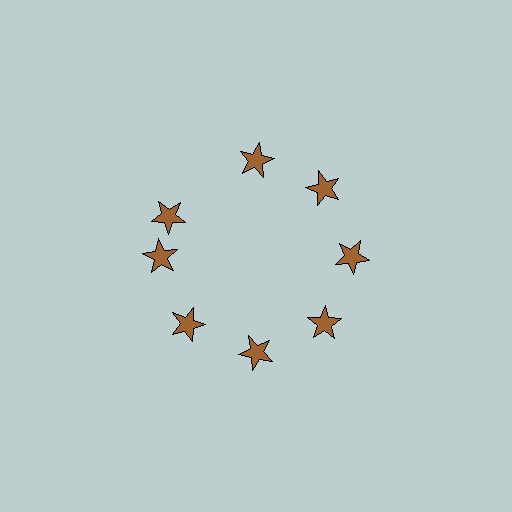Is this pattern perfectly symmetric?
No. The 8 brown stars are arranged in a ring, but one element near the 10 o'clock position is rotated out of alignment along the ring, breaking the 8-fold rotational symmetry.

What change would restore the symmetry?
The symmetry would be restored by rotating it back into even spacing with its neighbors so that all 8 stars sit at equal angles and equal distance from the center.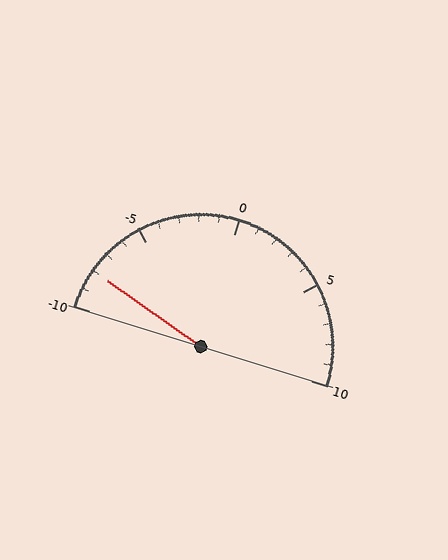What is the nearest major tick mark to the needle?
The nearest major tick mark is -10.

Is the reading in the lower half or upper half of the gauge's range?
The reading is in the lower half of the range (-10 to 10).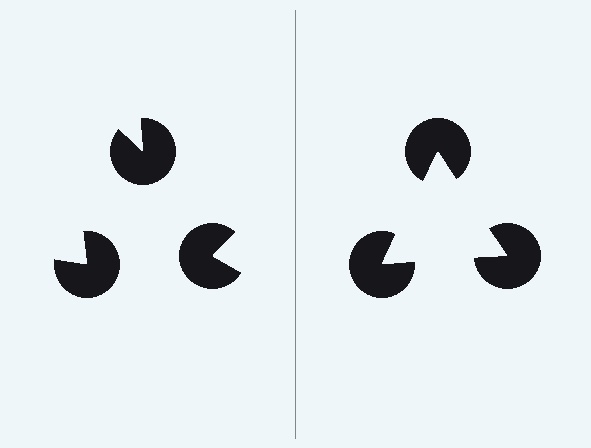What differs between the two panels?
The pac-man discs are positioned identically on both sides; only the wedge orientations differ. On the right they align to a triangle; on the left they are misaligned.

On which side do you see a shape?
An illusory triangle appears on the right side. On the left side the wedge cuts are rotated, so no coherent shape forms.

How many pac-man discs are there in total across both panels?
6 — 3 on each side.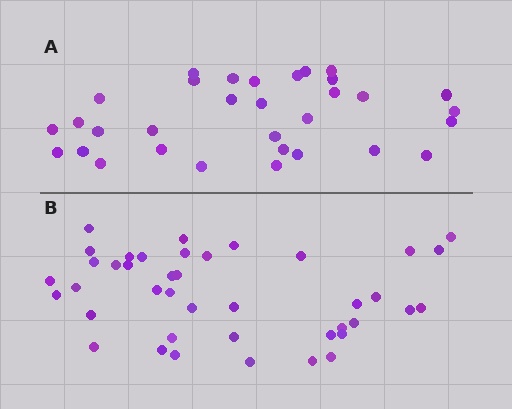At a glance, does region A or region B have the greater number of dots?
Region B (the bottom region) has more dots.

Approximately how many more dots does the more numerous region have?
Region B has roughly 8 or so more dots than region A.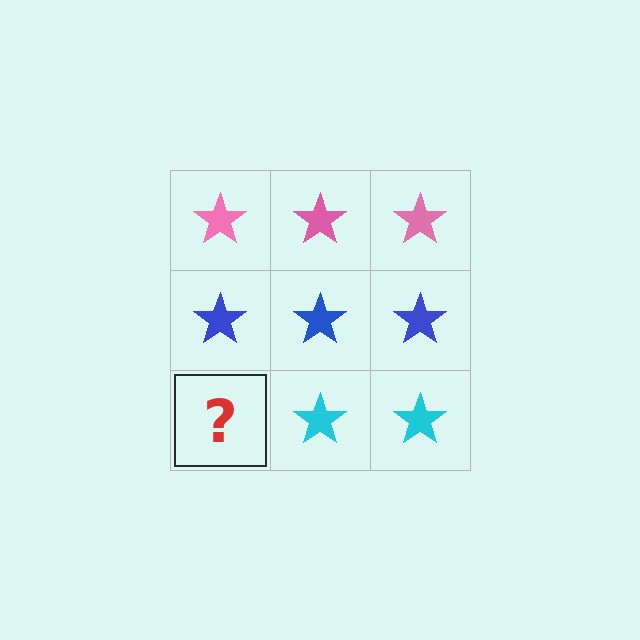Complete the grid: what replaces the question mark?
The question mark should be replaced with a cyan star.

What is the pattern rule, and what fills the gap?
The rule is that each row has a consistent color. The gap should be filled with a cyan star.